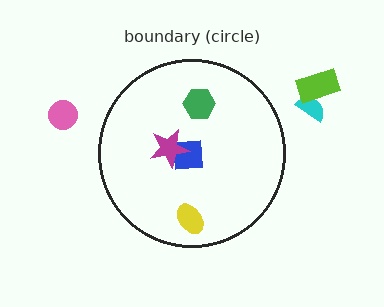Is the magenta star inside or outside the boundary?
Inside.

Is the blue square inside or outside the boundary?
Inside.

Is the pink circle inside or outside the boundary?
Outside.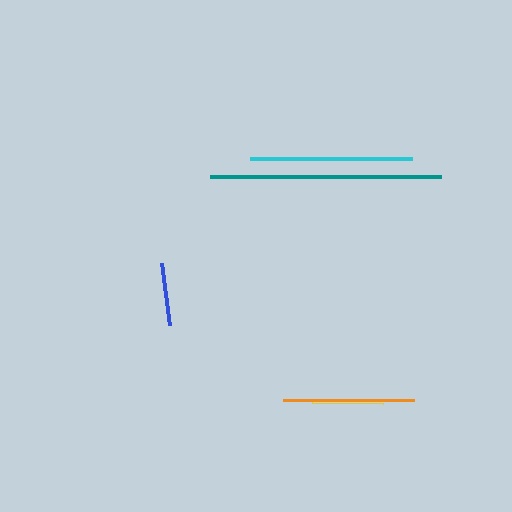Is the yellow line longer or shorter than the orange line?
The orange line is longer than the yellow line.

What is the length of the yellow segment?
The yellow segment is approximately 71 pixels long.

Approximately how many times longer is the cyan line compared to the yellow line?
The cyan line is approximately 2.3 times the length of the yellow line.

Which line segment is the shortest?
The blue line is the shortest at approximately 62 pixels.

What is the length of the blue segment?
The blue segment is approximately 62 pixels long.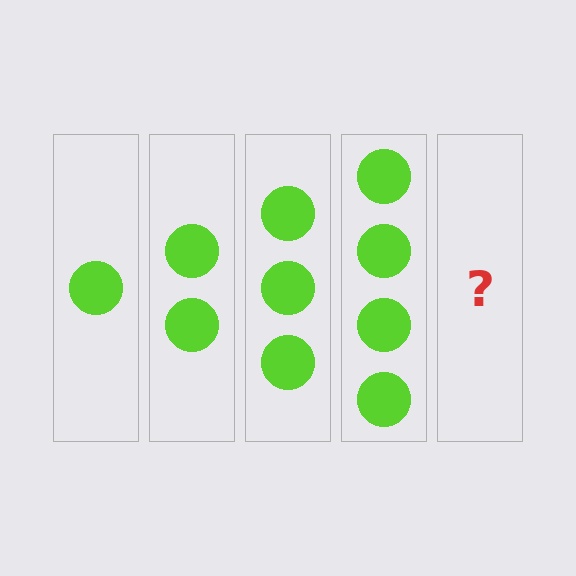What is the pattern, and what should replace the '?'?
The pattern is that each step adds one more circle. The '?' should be 5 circles.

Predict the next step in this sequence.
The next step is 5 circles.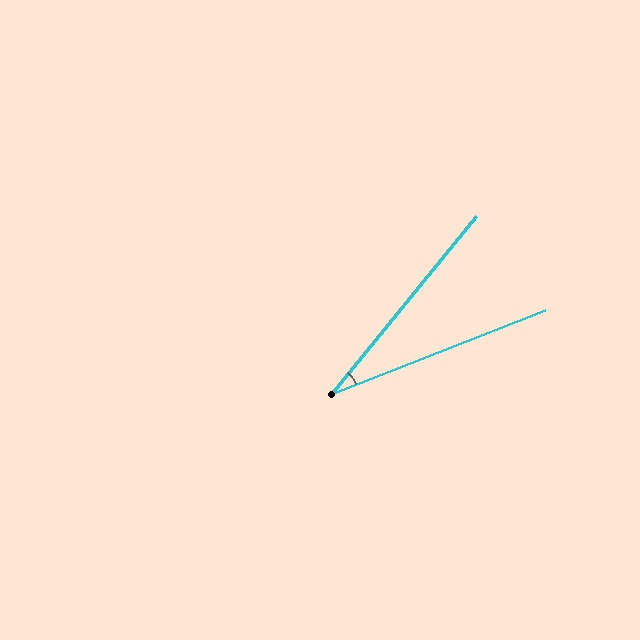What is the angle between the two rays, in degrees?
Approximately 29 degrees.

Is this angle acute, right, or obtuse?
It is acute.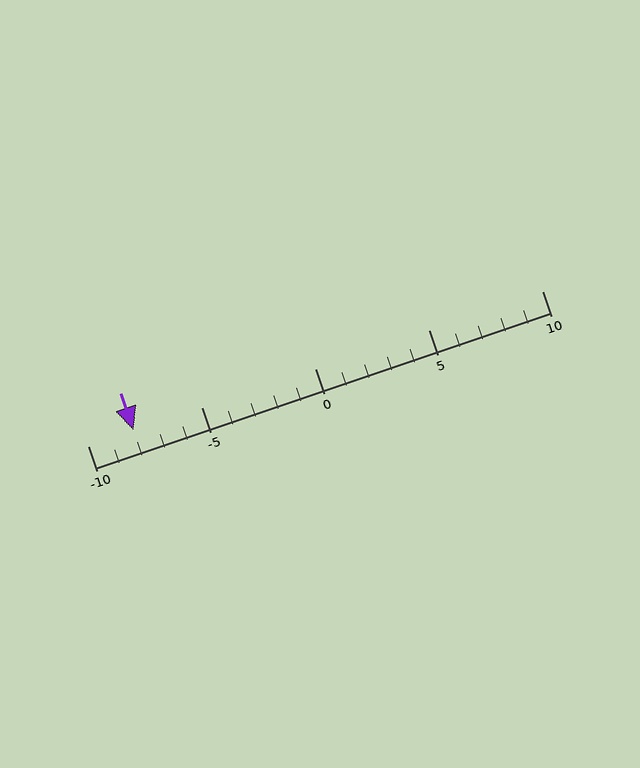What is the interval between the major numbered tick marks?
The major tick marks are spaced 5 units apart.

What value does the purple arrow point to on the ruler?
The purple arrow points to approximately -8.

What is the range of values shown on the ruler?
The ruler shows values from -10 to 10.